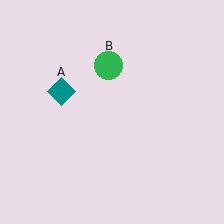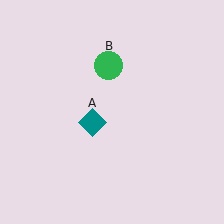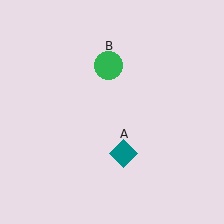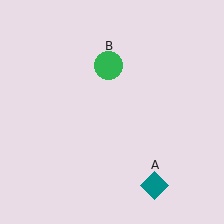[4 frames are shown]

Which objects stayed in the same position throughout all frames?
Green circle (object B) remained stationary.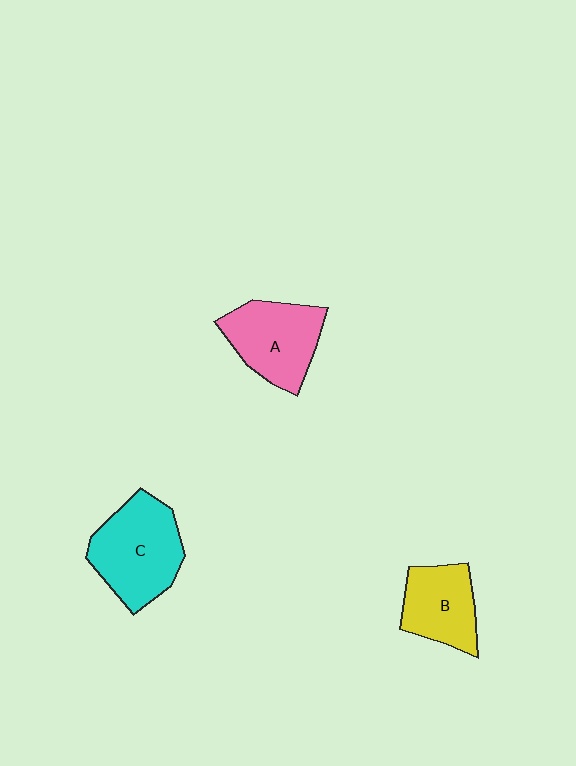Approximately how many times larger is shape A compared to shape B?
Approximately 1.2 times.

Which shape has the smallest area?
Shape B (yellow).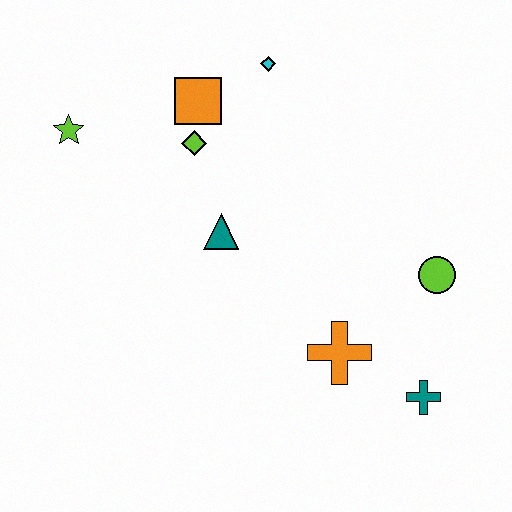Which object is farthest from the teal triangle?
The teal cross is farthest from the teal triangle.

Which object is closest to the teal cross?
The orange cross is closest to the teal cross.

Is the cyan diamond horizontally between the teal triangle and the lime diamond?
No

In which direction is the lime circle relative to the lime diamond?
The lime circle is to the right of the lime diamond.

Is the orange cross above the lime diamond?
No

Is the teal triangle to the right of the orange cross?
No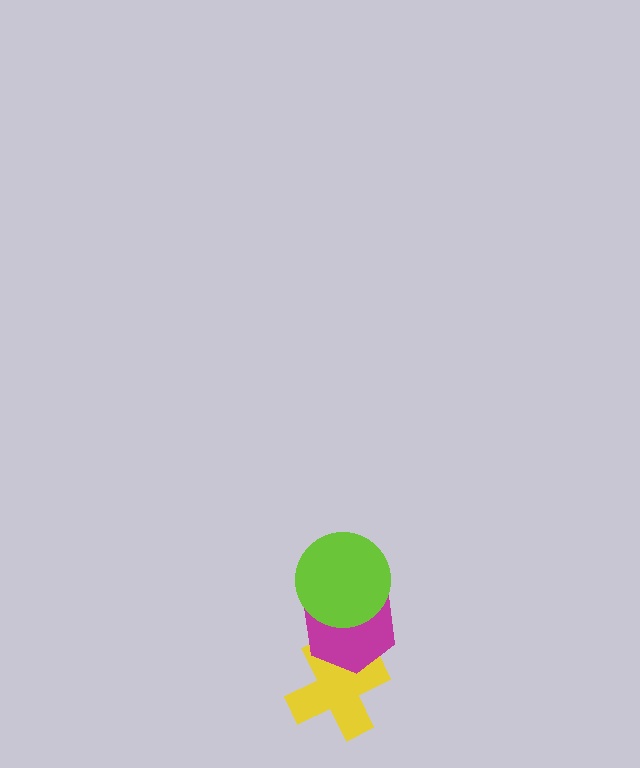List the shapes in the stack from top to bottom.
From top to bottom: the lime circle, the magenta hexagon, the yellow cross.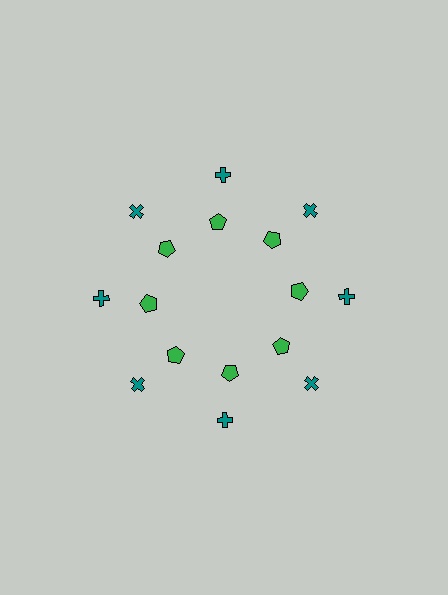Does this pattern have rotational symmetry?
Yes, this pattern has 8-fold rotational symmetry. It looks the same after rotating 45 degrees around the center.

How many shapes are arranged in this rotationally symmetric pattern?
There are 16 shapes, arranged in 8 groups of 2.